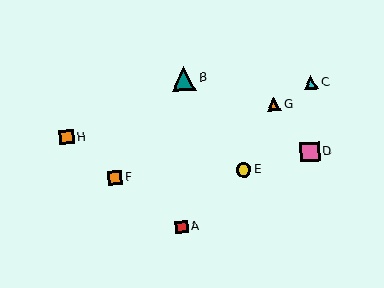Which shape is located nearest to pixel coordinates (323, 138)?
The pink square (labeled D) at (310, 152) is nearest to that location.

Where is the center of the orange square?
The center of the orange square is at (115, 177).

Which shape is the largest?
The teal triangle (labeled B) is the largest.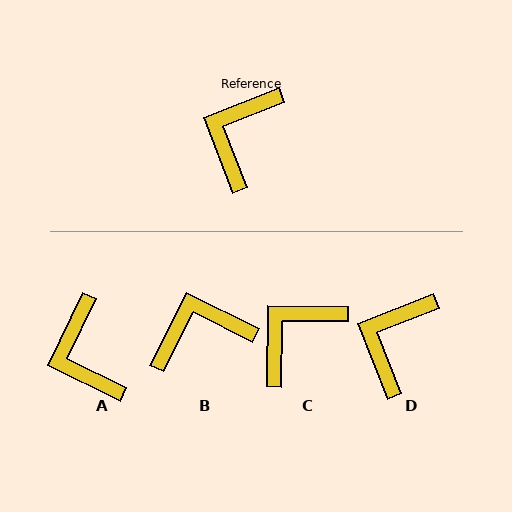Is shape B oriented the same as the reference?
No, it is off by about 47 degrees.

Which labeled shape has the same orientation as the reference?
D.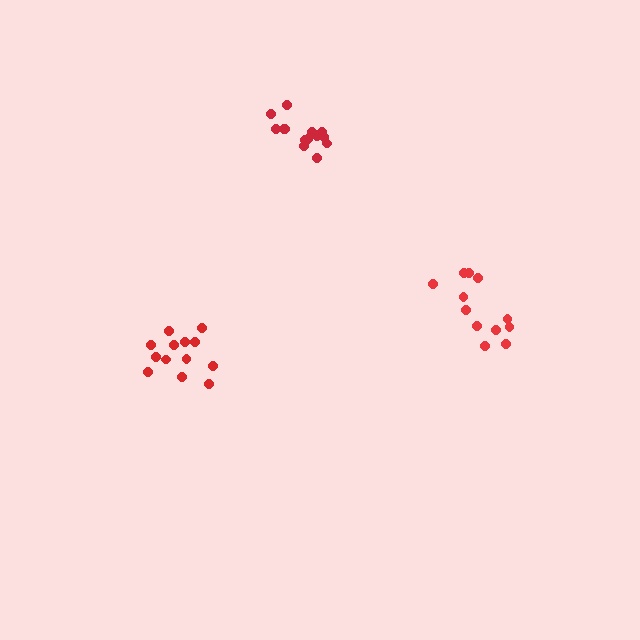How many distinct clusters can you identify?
There are 3 distinct clusters.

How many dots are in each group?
Group 1: 14 dots, Group 2: 13 dots, Group 3: 12 dots (39 total).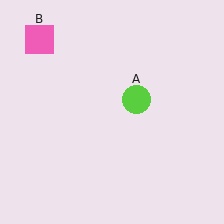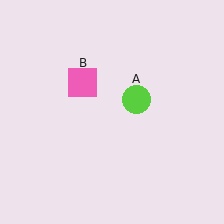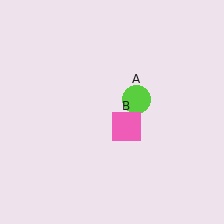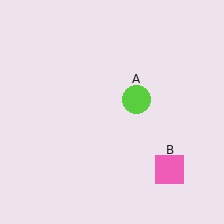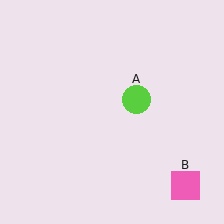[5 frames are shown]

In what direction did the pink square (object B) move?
The pink square (object B) moved down and to the right.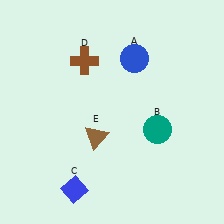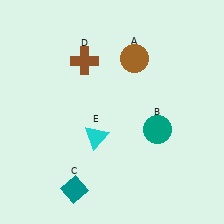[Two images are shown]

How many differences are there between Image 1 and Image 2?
There are 3 differences between the two images.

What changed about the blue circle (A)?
In Image 1, A is blue. In Image 2, it changed to brown.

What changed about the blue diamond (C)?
In Image 1, C is blue. In Image 2, it changed to teal.